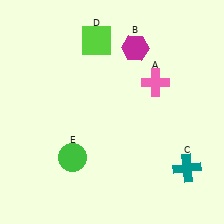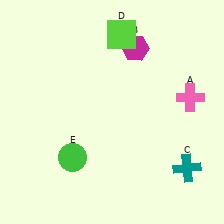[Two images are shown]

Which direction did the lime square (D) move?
The lime square (D) moved right.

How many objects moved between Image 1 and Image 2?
2 objects moved between the two images.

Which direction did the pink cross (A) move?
The pink cross (A) moved right.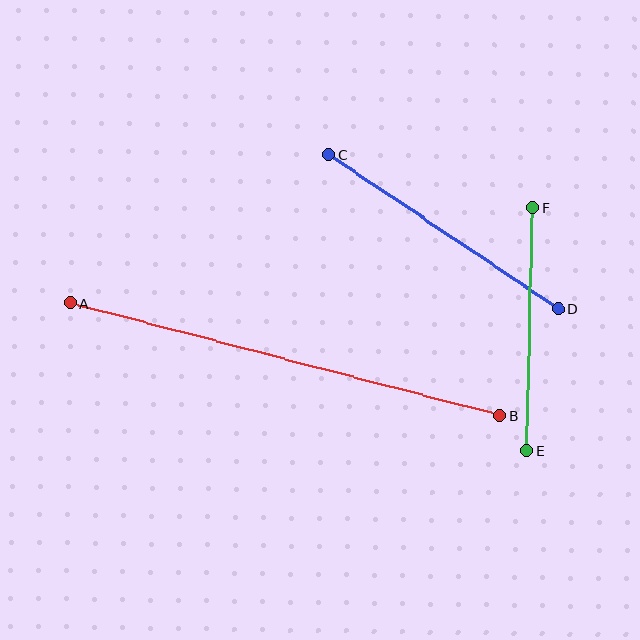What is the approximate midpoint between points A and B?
The midpoint is at approximately (285, 359) pixels.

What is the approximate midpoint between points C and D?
The midpoint is at approximately (444, 232) pixels.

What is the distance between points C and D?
The distance is approximately 276 pixels.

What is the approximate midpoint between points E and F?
The midpoint is at approximately (530, 329) pixels.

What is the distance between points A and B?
The distance is approximately 444 pixels.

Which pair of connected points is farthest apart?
Points A and B are farthest apart.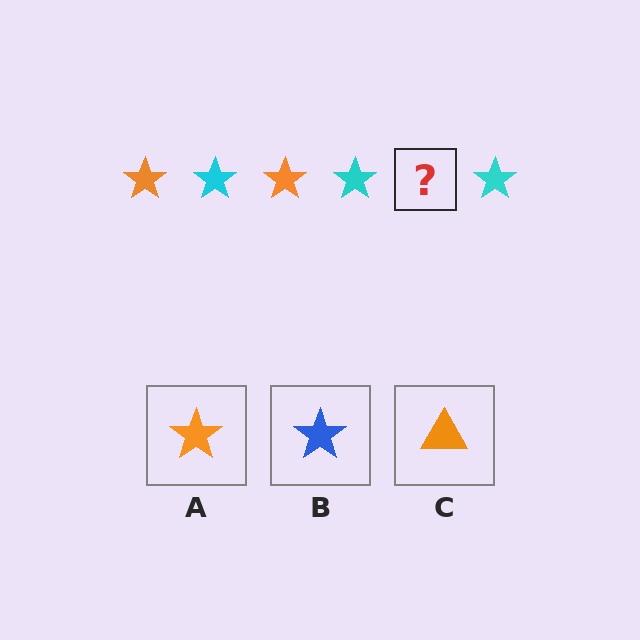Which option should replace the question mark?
Option A.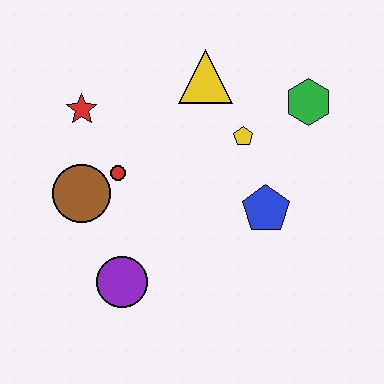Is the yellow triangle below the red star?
No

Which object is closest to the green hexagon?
The yellow pentagon is closest to the green hexagon.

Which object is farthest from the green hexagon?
The purple circle is farthest from the green hexagon.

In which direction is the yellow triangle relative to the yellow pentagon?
The yellow triangle is above the yellow pentagon.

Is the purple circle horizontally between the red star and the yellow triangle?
Yes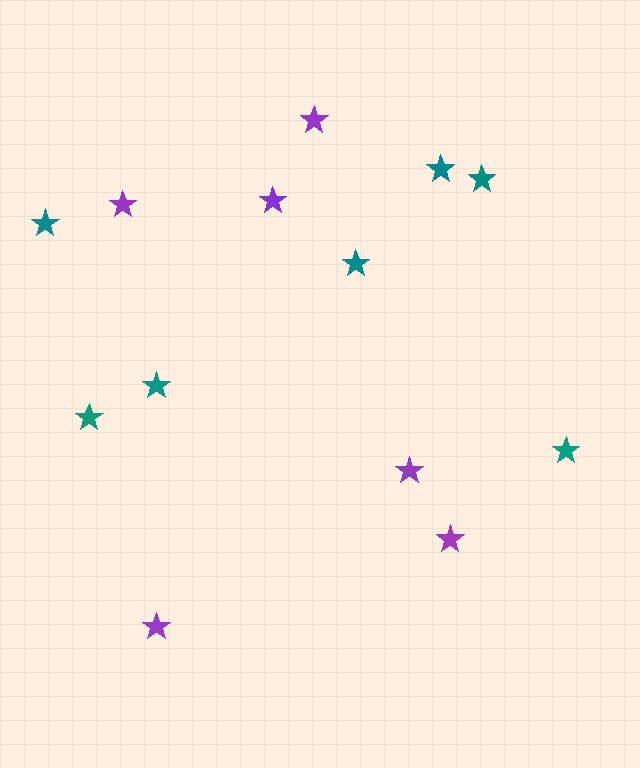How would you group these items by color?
There are 2 groups: one group of teal stars (7) and one group of purple stars (6).